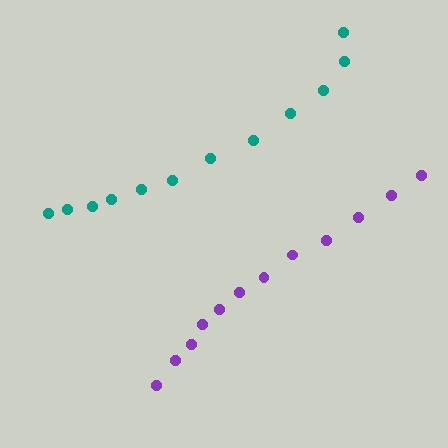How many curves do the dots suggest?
There are 2 distinct paths.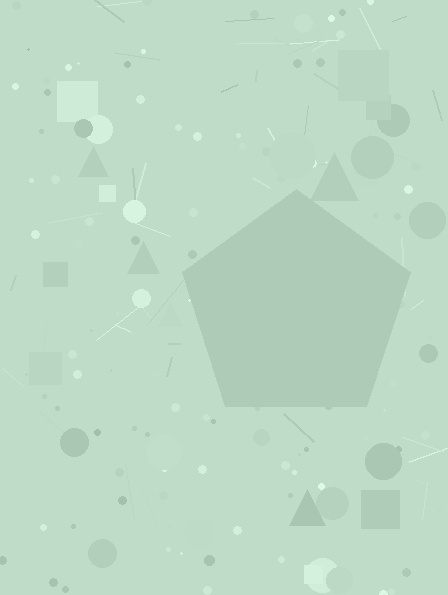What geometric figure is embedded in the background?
A pentagon is embedded in the background.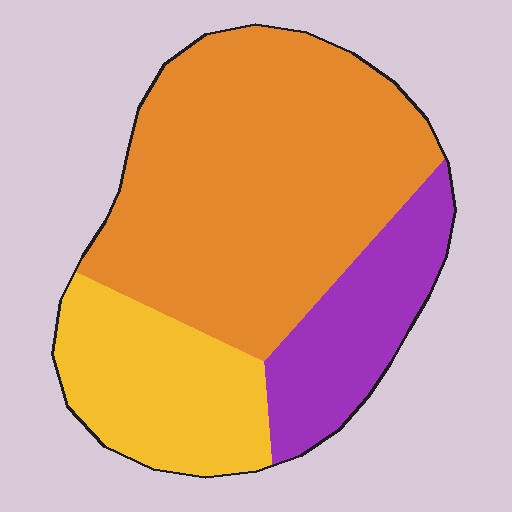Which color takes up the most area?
Orange, at roughly 60%.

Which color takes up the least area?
Purple, at roughly 20%.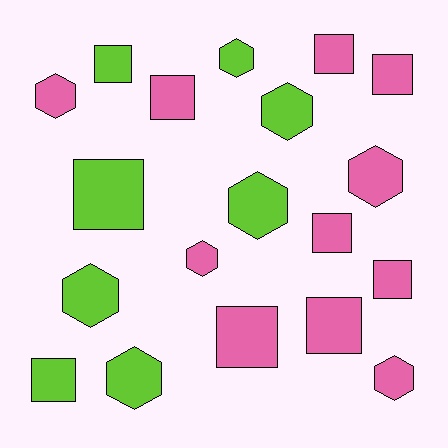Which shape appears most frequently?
Square, with 10 objects.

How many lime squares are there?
There are 3 lime squares.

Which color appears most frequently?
Pink, with 11 objects.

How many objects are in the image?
There are 19 objects.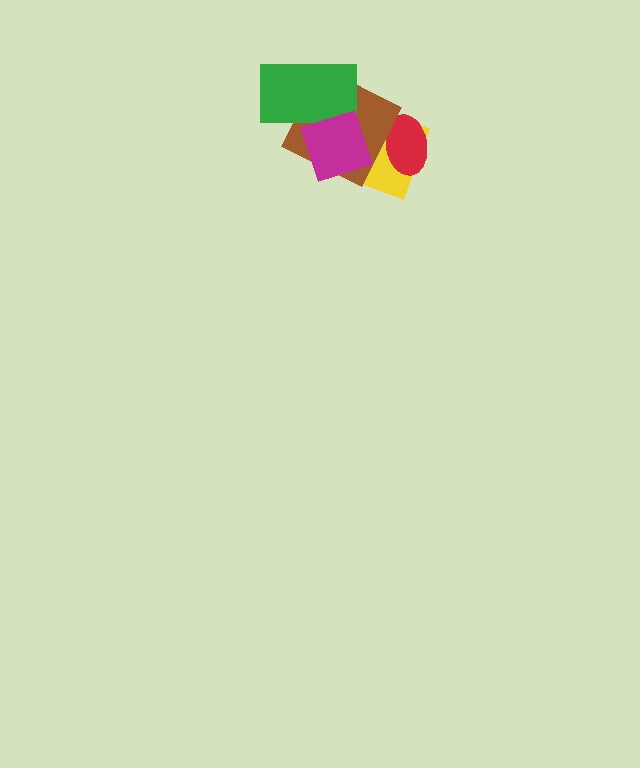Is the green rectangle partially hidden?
Yes, it is partially covered by another shape.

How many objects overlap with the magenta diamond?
3 objects overlap with the magenta diamond.